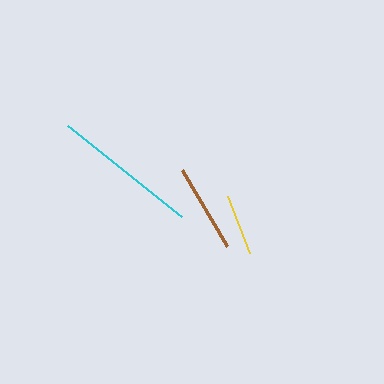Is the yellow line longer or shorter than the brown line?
The brown line is longer than the yellow line.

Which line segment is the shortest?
The yellow line is the shortest at approximately 61 pixels.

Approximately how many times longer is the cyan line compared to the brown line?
The cyan line is approximately 1.7 times the length of the brown line.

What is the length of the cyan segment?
The cyan segment is approximately 145 pixels long.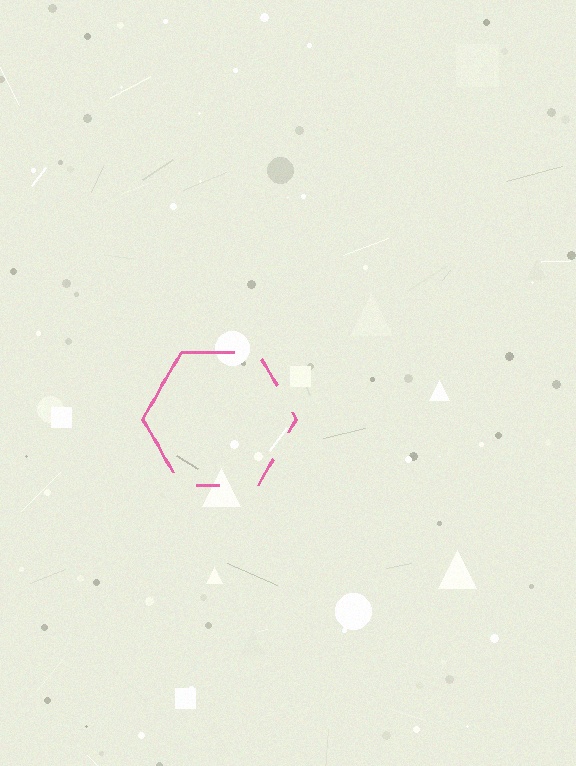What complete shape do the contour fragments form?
The contour fragments form a hexagon.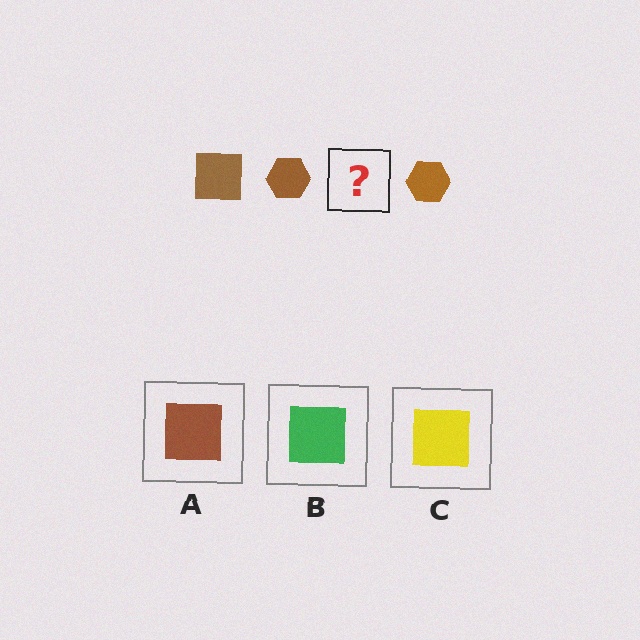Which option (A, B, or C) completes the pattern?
A.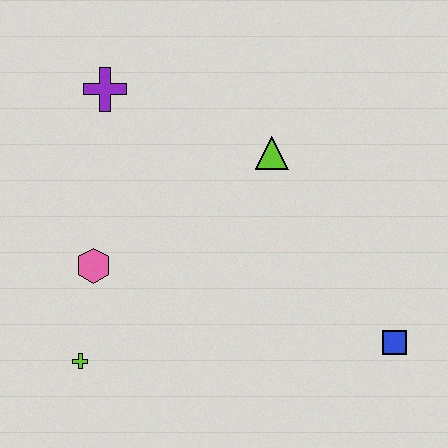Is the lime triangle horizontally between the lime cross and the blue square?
Yes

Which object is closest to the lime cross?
The pink hexagon is closest to the lime cross.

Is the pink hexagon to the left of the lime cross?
No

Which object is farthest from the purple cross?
The blue square is farthest from the purple cross.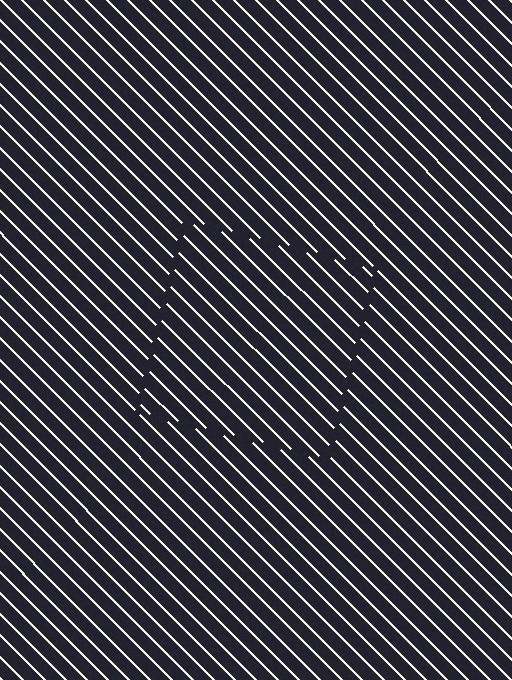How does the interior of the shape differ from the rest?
The interior of the shape contains the same grating, shifted by half a period — the contour is defined by the phase discontinuity where line-ends from the inner and outer gratings abut.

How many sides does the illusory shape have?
4 sides — the line-ends trace a square.